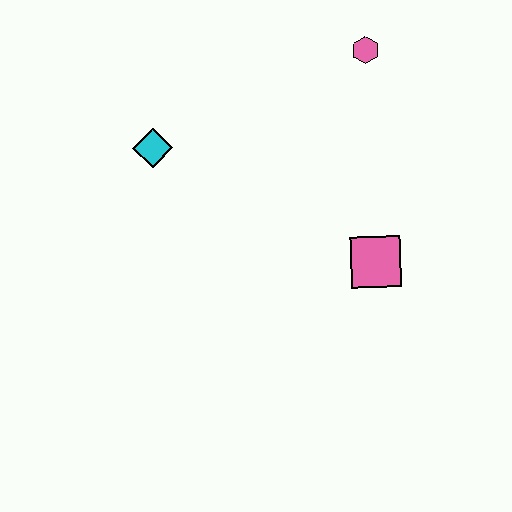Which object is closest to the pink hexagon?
The pink square is closest to the pink hexagon.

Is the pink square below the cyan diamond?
Yes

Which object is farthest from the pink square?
The cyan diamond is farthest from the pink square.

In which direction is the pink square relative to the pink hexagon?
The pink square is below the pink hexagon.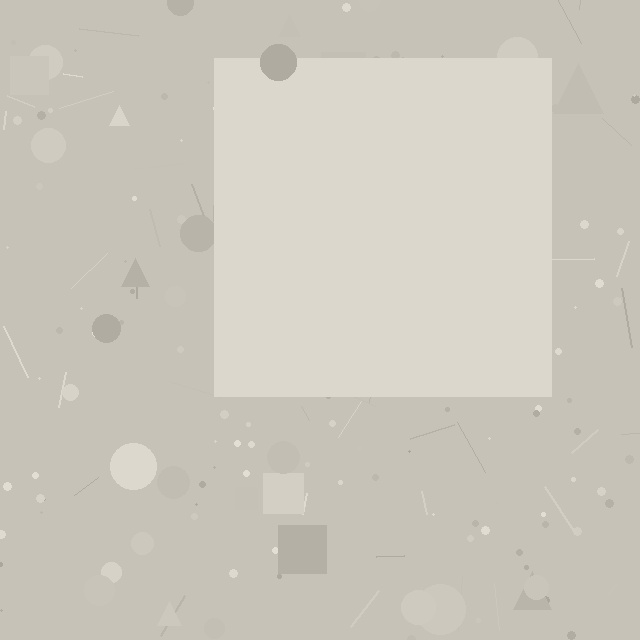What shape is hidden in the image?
A square is hidden in the image.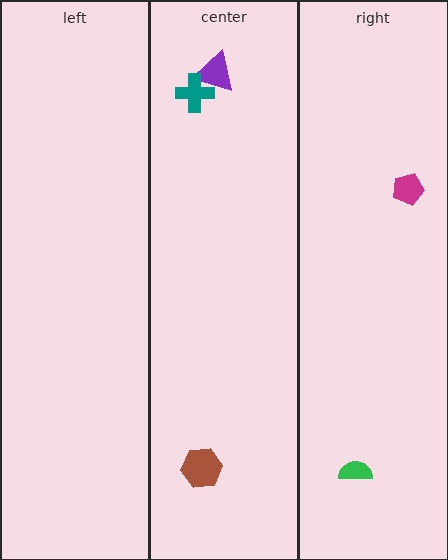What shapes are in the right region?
The green semicircle, the magenta pentagon.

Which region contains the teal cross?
The center region.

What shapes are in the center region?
The purple triangle, the teal cross, the brown hexagon.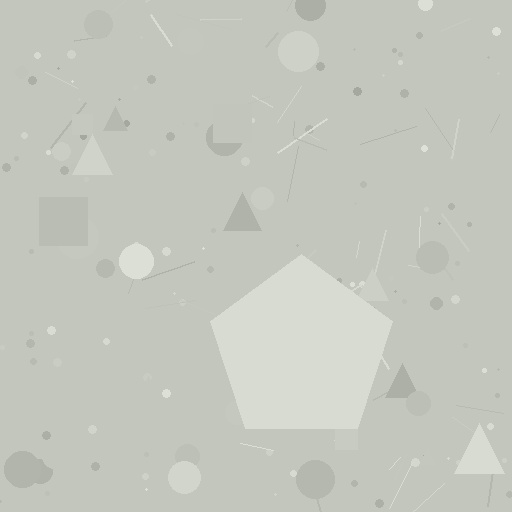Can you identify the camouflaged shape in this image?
The camouflaged shape is a pentagon.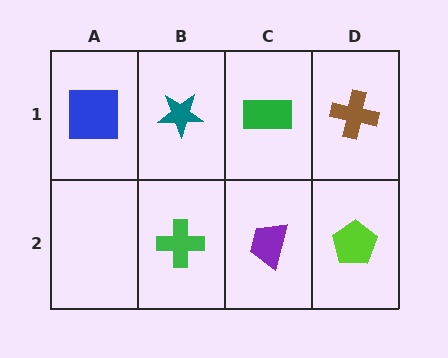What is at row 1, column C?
A green rectangle.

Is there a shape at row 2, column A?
No, that cell is empty.